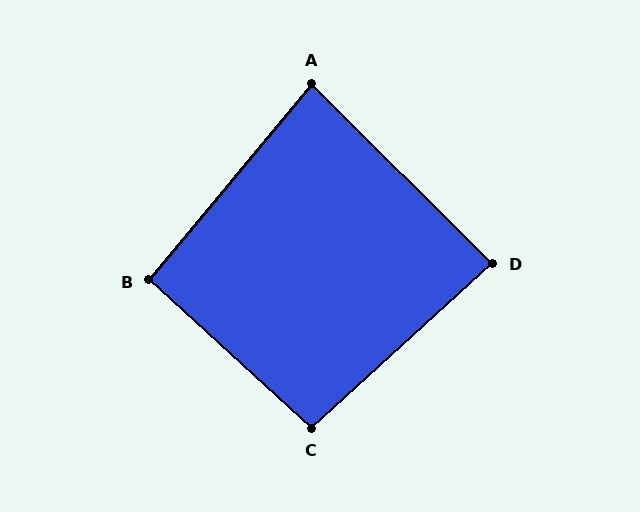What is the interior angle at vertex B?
Approximately 93 degrees (approximately right).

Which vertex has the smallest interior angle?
A, at approximately 85 degrees.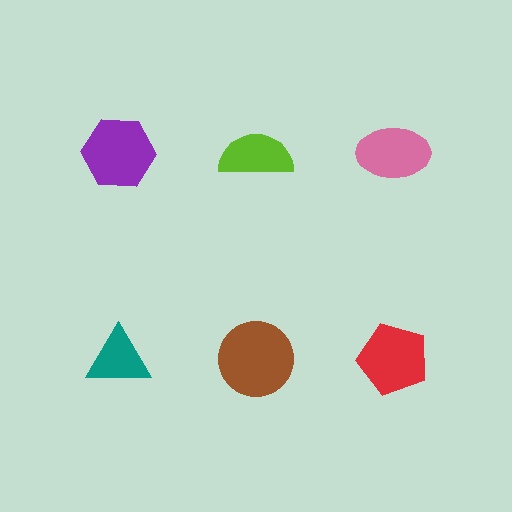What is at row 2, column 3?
A red pentagon.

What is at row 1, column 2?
A lime semicircle.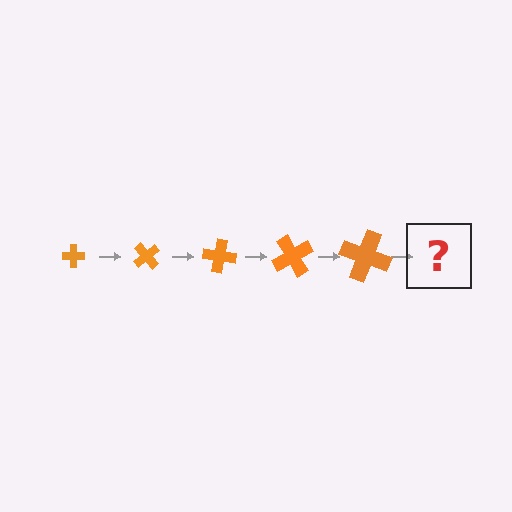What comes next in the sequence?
The next element should be a cross, larger than the previous one and rotated 250 degrees from the start.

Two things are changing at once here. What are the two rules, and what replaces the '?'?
The two rules are that the cross grows larger each step and it rotates 50 degrees each step. The '?' should be a cross, larger than the previous one and rotated 250 degrees from the start.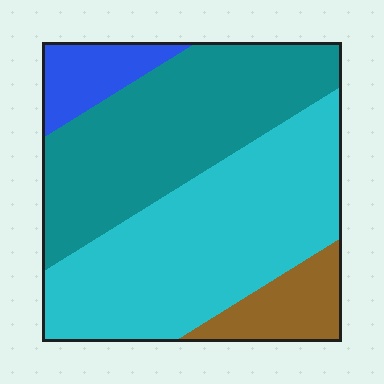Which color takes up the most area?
Cyan, at roughly 45%.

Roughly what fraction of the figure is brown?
Brown covers roughly 10% of the figure.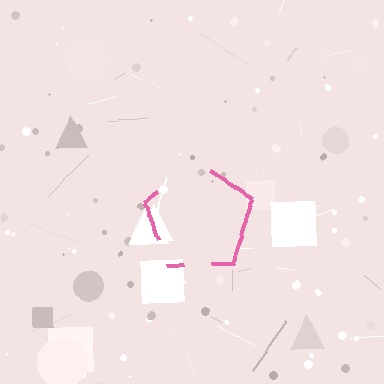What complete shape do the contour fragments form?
The contour fragments form a pentagon.